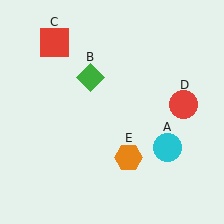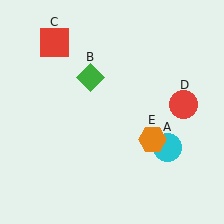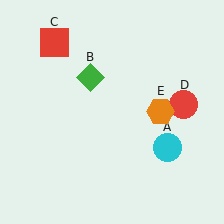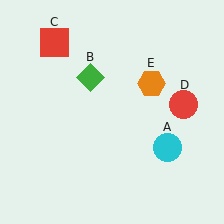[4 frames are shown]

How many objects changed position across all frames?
1 object changed position: orange hexagon (object E).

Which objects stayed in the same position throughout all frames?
Cyan circle (object A) and green diamond (object B) and red square (object C) and red circle (object D) remained stationary.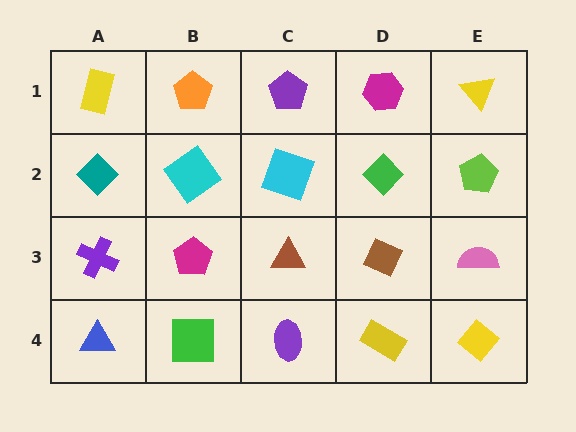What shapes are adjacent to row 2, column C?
A purple pentagon (row 1, column C), a brown triangle (row 3, column C), a cyan diamond (row 2, column B), a green diamond (row 2, column D).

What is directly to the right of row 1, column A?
An orange pentagon.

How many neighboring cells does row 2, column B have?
4.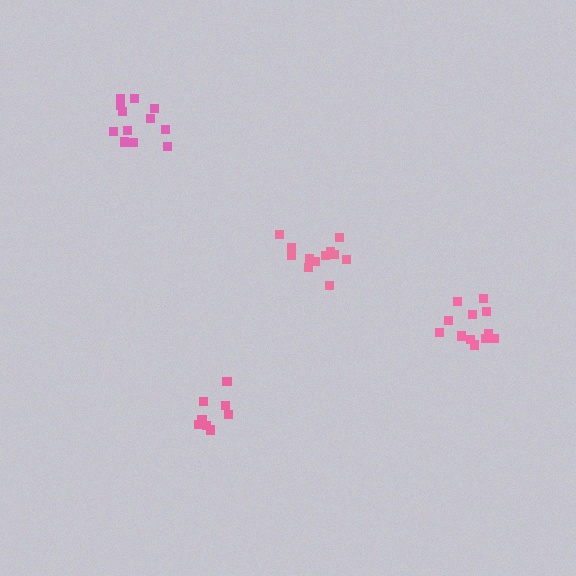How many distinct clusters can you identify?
There are 4 distinct clusters.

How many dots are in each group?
Group 1: 12 dots, Group 2: 8 dots, Group 3: 12 dots, Group 4: 12 dots (44 total).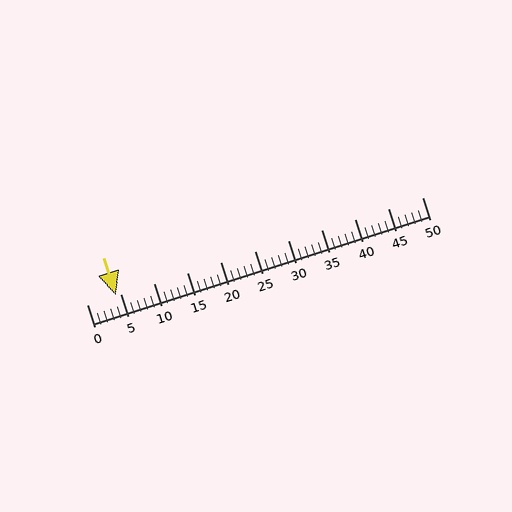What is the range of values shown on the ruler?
The ruler shows values from 0 to 50.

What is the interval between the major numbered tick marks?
The major tick marks are spaced 5 units apart.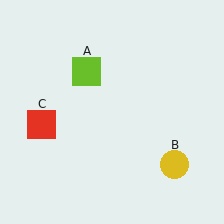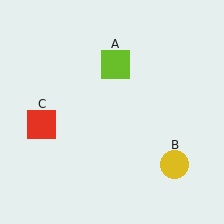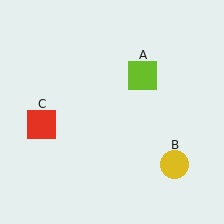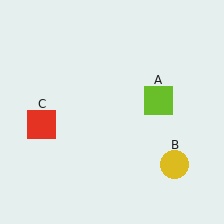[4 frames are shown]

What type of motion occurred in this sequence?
The lime square (object A) rotated clockwise around the center of the scene.